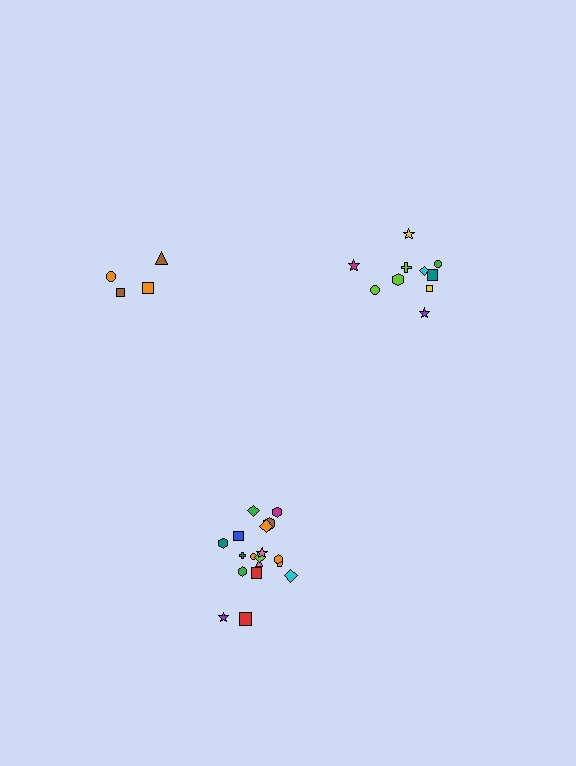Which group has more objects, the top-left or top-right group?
The top-right group.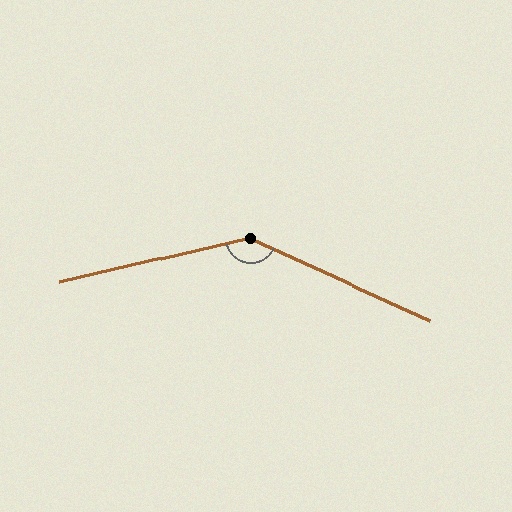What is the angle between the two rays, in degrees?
Approximately 142 degrees.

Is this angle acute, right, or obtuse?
It is obtuse.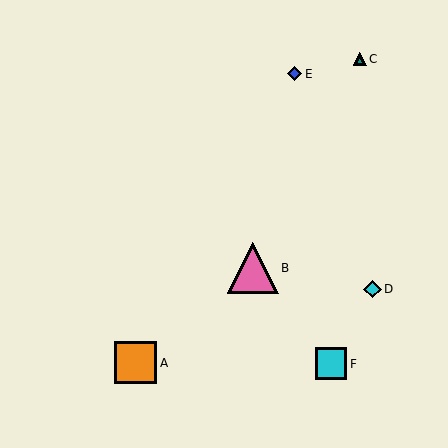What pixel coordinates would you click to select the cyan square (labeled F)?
Click at (331, 364) to select the cyan square F.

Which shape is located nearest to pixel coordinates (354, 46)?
The teal triangle (labeled C) at (360, 59) is nearest to that location.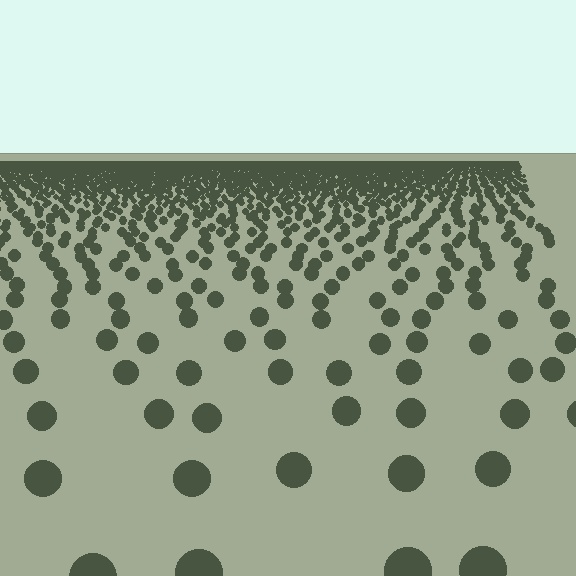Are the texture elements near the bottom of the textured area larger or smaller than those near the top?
Larger. Near the bottom, elements are closer to the viewer and appear at a bigger on-screen size.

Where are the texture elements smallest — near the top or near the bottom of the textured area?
Near the top.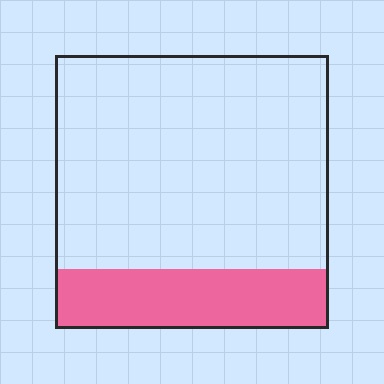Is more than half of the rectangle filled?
No.